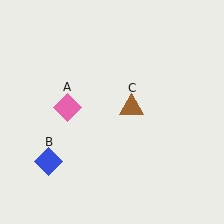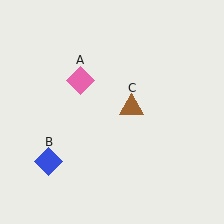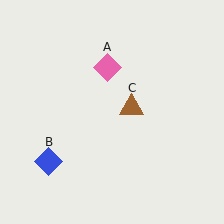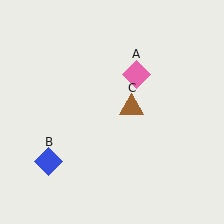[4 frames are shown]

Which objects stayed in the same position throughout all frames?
Blue diamond (object B) and brown triangle (object C) remained stationary.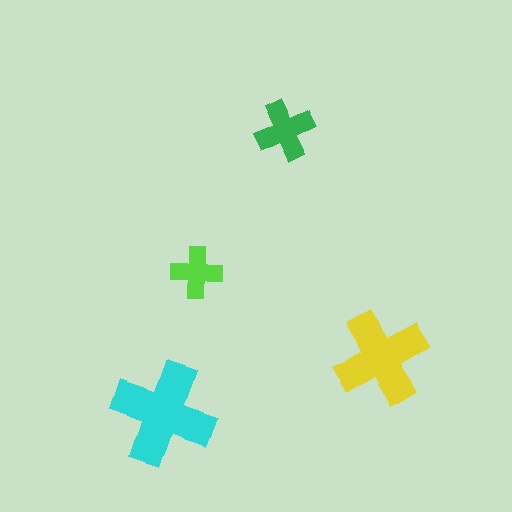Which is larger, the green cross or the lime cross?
The green one.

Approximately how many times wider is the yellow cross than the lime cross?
About 2 times wider.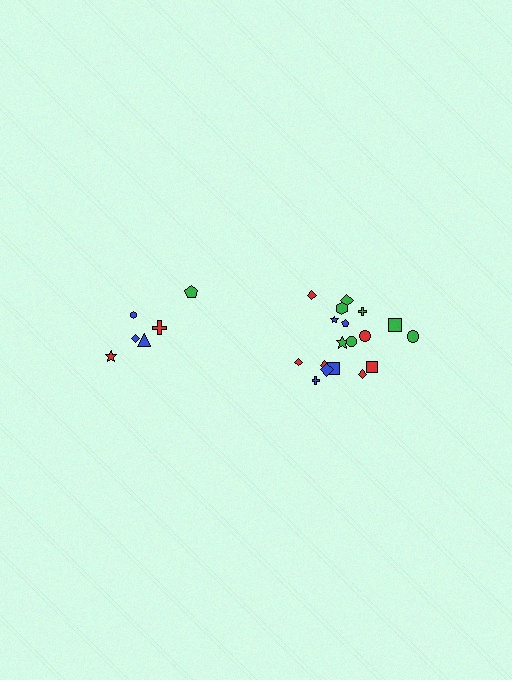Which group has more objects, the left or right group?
The right group.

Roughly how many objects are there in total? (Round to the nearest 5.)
Roughly 25 objects in total.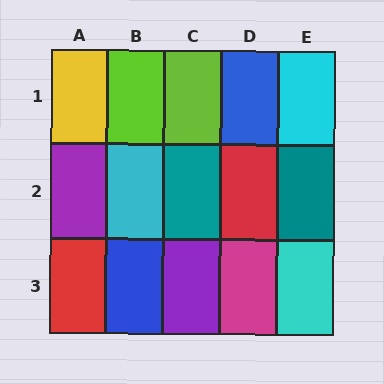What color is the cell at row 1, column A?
Yellow.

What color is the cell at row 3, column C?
Purple.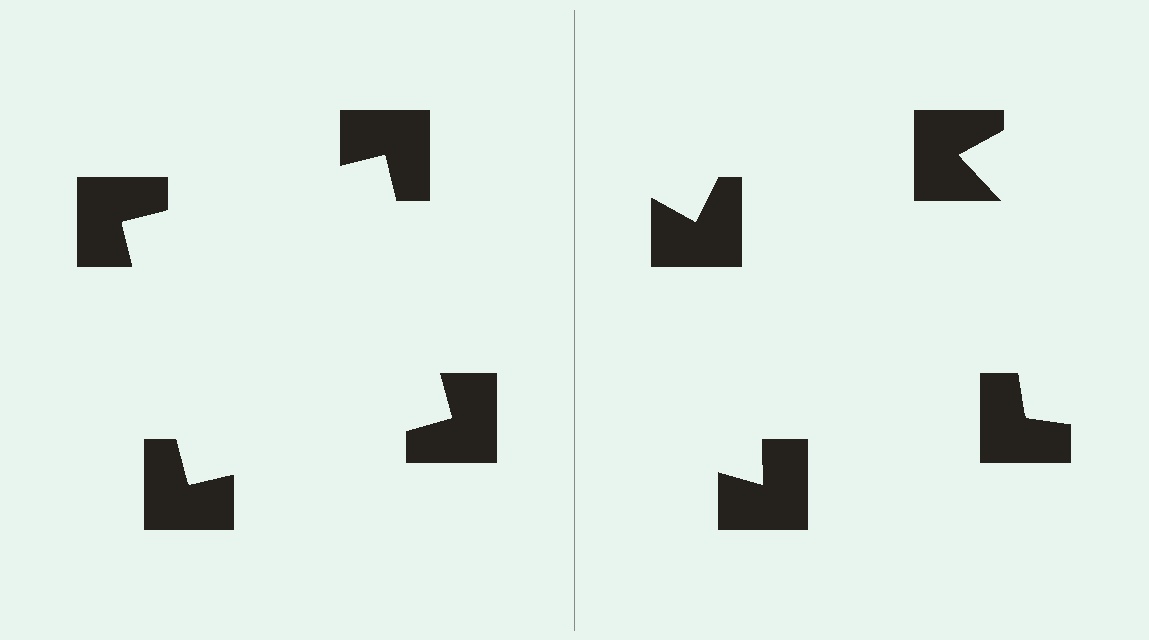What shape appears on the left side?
An illusory square.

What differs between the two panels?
The notched squares are positioned identically on both sides; only the wedge orientations differ. On the left they align to a square; on the right they are misaligned.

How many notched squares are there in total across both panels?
8 — 4 on each side.